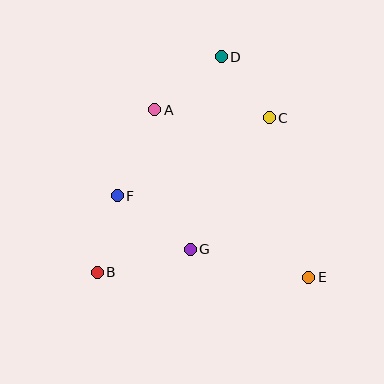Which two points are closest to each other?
Points C and D are closest to each other.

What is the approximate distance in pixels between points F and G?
The distance between F and G is approximately 90 pixels.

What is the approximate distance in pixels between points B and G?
The distance between B and G is approximately 96 pixels.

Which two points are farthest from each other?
Points B and D are farthest from each other.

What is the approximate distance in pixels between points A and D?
The distance between A and D is approximately 85 pixels.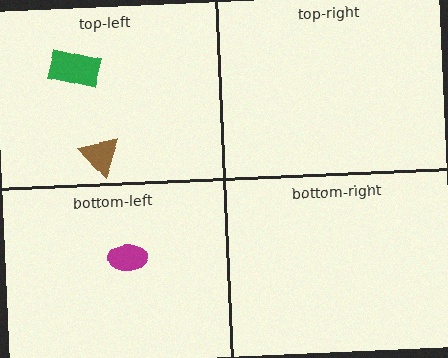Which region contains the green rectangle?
The top-left region.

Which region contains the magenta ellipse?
The bottom-left region.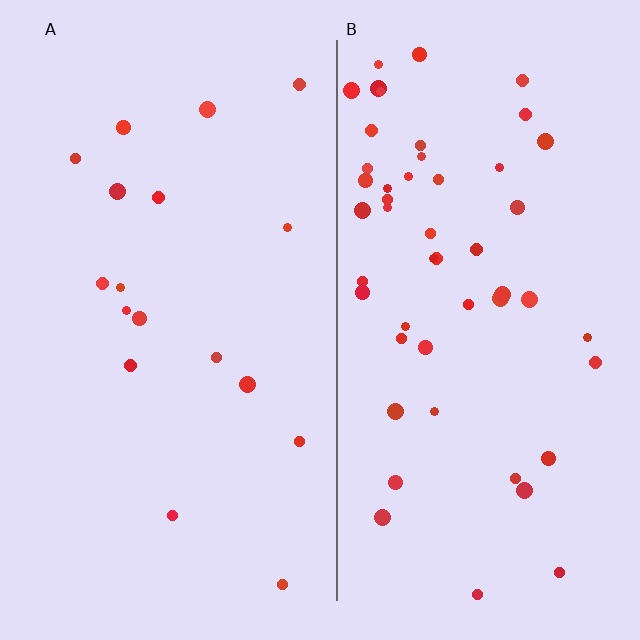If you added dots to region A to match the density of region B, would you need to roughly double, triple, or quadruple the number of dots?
Approximately triple.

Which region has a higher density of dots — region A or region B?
B (the right).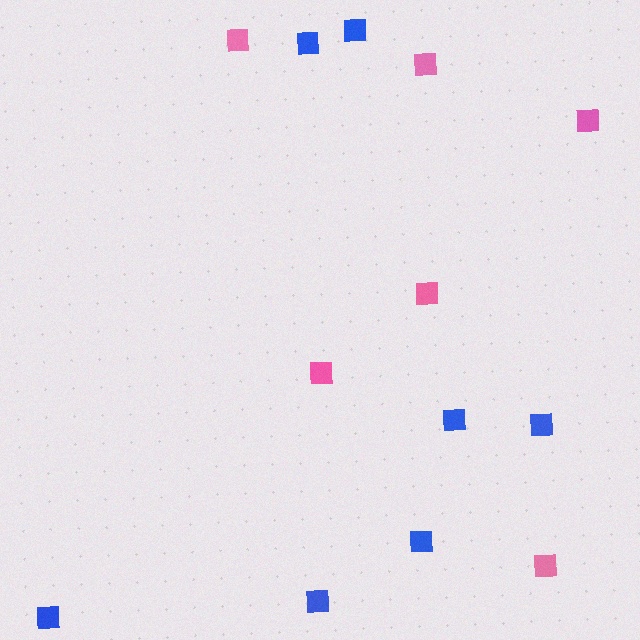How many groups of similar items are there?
There are 2 groups: one group of blue squares (7) and one group of pink squares (6).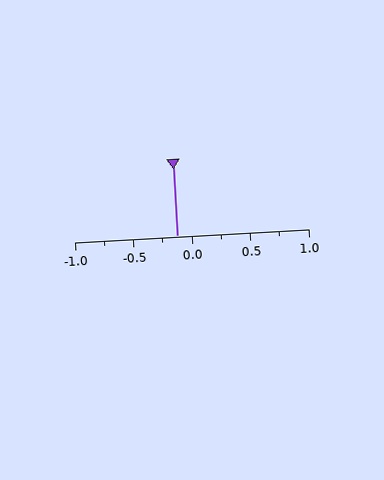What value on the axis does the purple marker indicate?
The marker indicates approximately -0.12.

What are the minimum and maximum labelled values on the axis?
The axis runs from -1.0 to 1.0.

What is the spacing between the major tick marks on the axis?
The major ticks are spaced 0.5 apart.